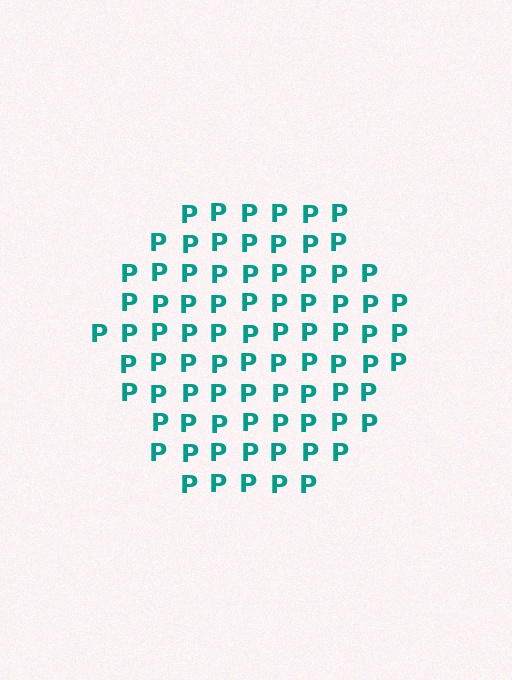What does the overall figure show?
The overall figure shows a hexagon.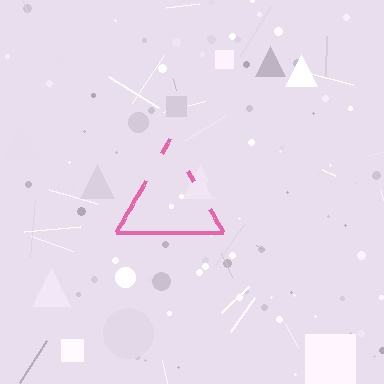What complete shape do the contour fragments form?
The contour fragments form a triangle.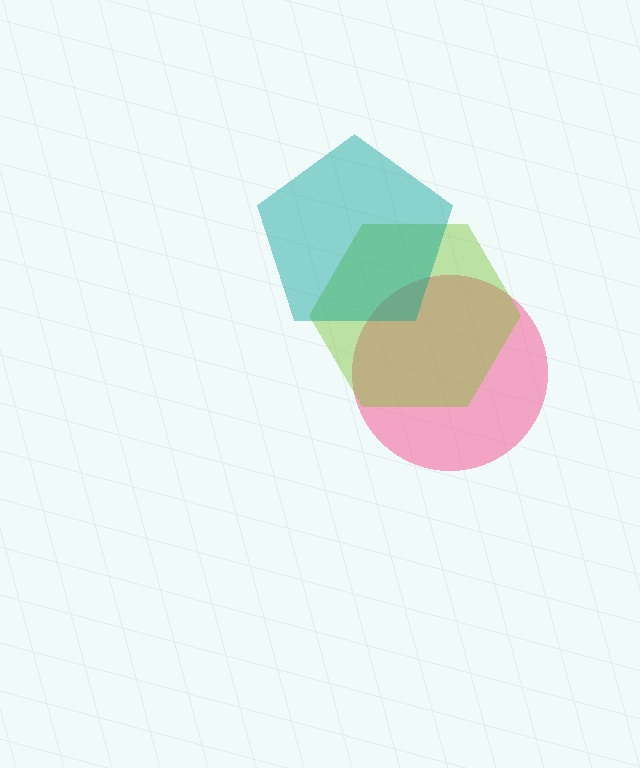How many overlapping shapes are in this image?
There are 3 overlapping shapes in the image.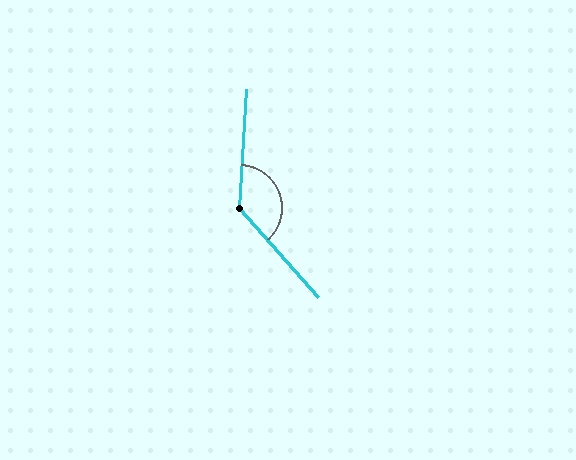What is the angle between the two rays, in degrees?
Approximately 135 degrees.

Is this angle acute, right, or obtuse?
It is obtuse.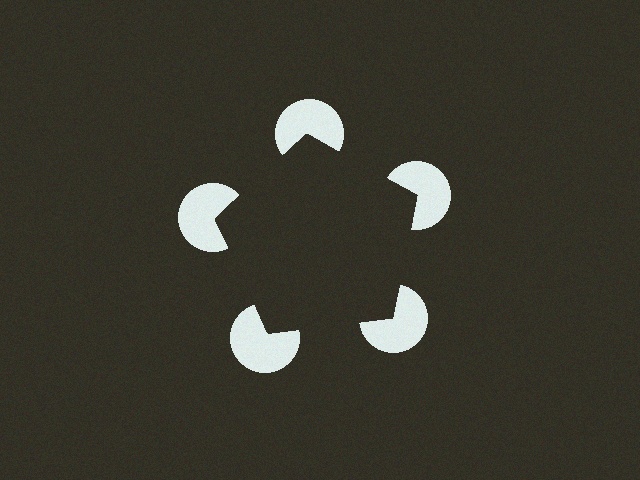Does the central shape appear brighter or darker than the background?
It typically appears slightly darker than the background, even though no actual brightness change is drawn.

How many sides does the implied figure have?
5 sides.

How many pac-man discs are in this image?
There are 5 — one at each vertex of the illusory pentagon.